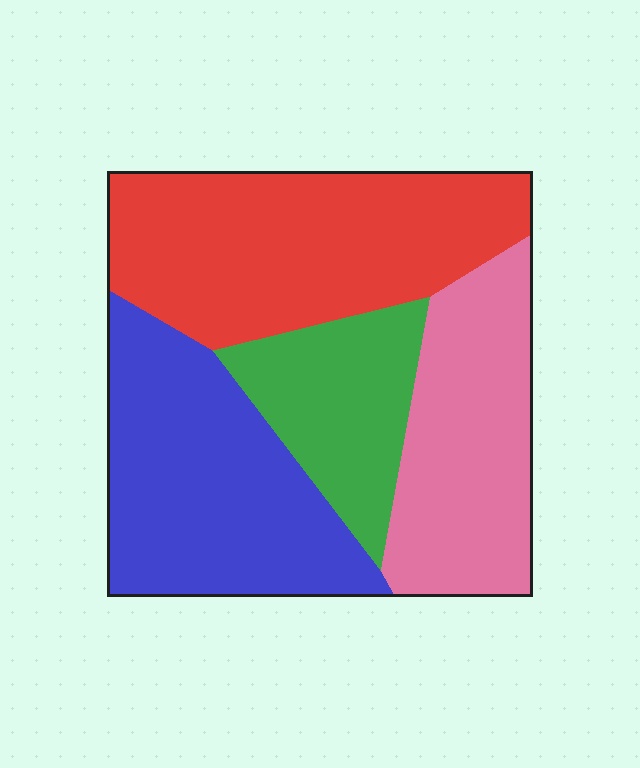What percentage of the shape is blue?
Blue takes up about one quarter (1/4) of the shape.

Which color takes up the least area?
Green, at roughly 15%.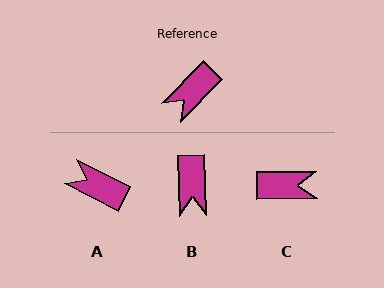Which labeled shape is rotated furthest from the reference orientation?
C, about 135 degrees away.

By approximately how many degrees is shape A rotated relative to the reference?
Approximately 73 degrees clockwise.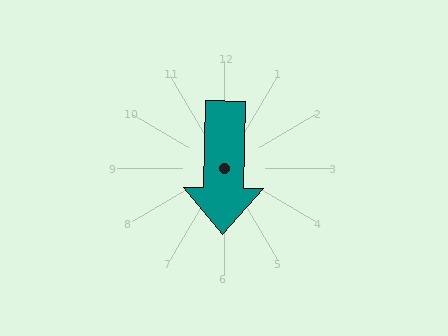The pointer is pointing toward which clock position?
Roughly 6 o'clock.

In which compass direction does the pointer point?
South.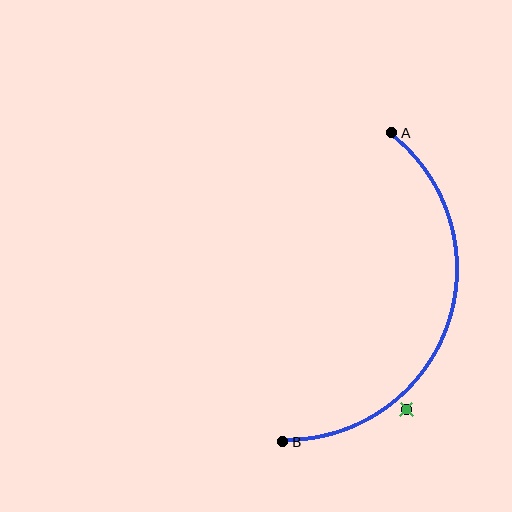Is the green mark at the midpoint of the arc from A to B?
No — the green mark does not lie on the arc at all. It sits slightly outside the curve.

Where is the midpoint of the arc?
The arc midpoint is the point on the curve farthest from the straight line joining A and B. It sits to the right of that line.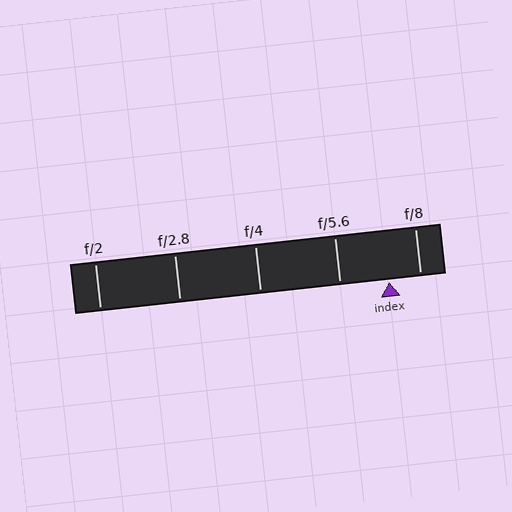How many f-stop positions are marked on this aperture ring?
There are 5 f-stop positions marked.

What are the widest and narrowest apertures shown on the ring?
The widest aperture shown is f/2 and the narrowest is f/8.